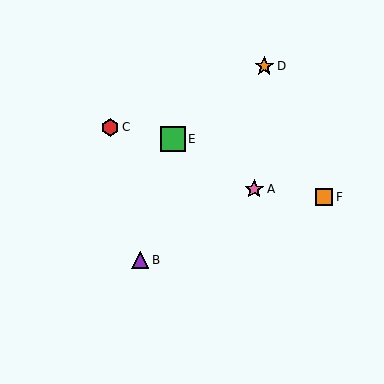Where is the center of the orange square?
The center of the orange square is at (324, 197).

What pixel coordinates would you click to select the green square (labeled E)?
Click at (173, 139) to select the green square E.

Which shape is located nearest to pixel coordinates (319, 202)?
The orange square (labeled F) at (324, 197) is nearest to that location.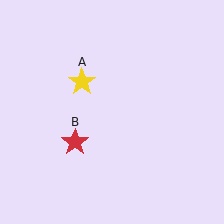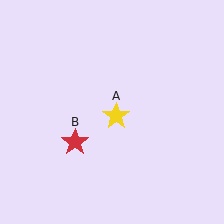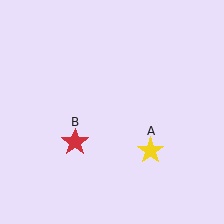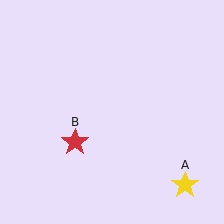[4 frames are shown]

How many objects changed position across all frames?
1 object changed position: yellow star (object A).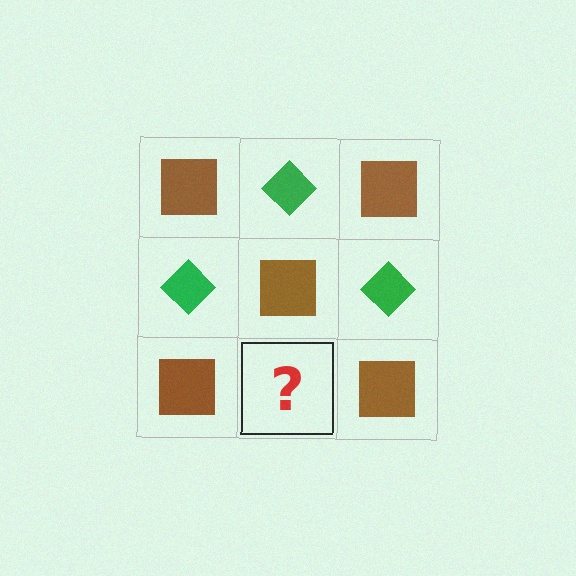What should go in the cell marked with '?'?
The missing cell should contain a green diamond.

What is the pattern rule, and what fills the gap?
The rule is that it alternates brown square and green diamond in a checkerboard pattern. The gap should be filled with a green diamond.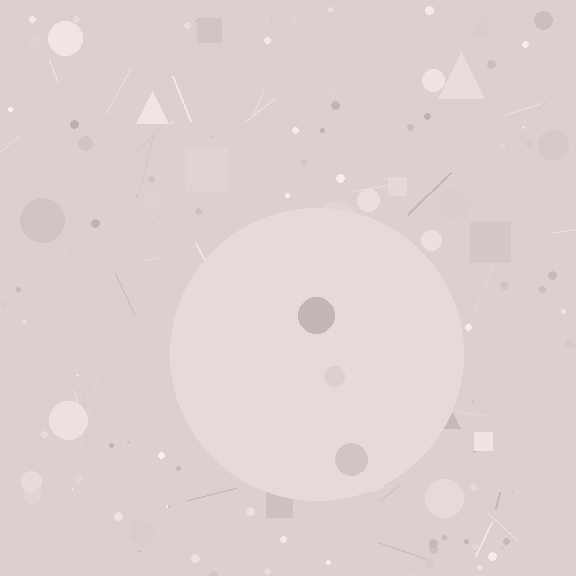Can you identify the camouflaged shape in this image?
The camouflaged shape is a circle.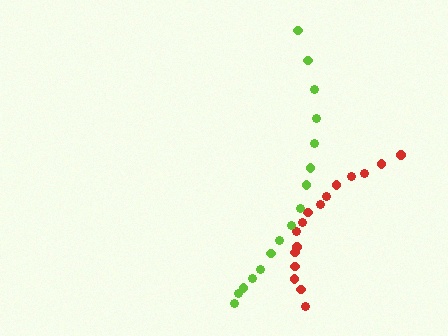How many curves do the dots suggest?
There are 2 distinct paths.